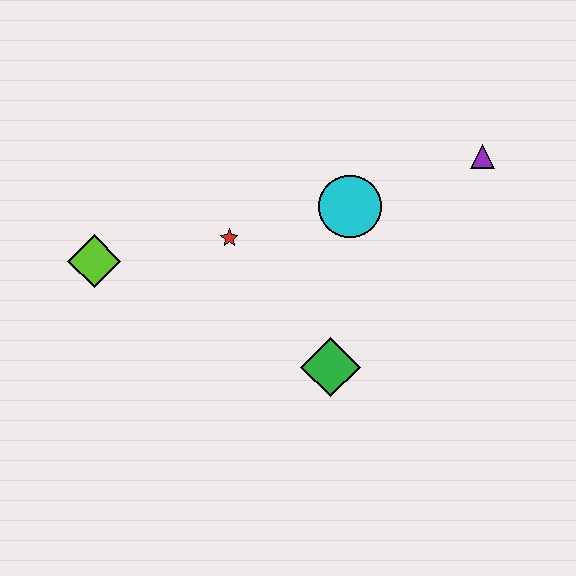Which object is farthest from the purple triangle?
The lime diamond is farthest from the purple triangle.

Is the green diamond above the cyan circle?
No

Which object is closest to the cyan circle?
The red star is closest to the cyan circle.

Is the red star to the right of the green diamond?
No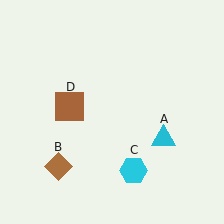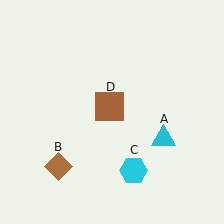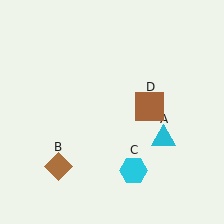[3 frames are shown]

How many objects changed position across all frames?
1 object changed position: brown square (object D).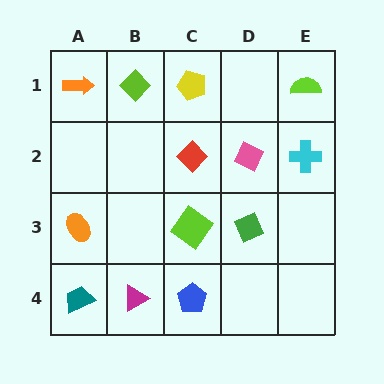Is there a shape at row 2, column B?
No, that cell is empty.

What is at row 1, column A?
An orange arrow.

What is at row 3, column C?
A lime diamond.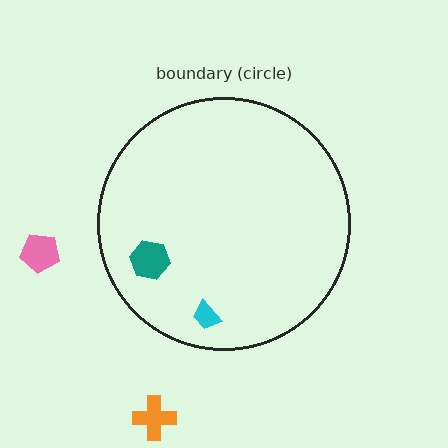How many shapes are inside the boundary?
2 inside, 2 outside.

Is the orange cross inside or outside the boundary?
Outside.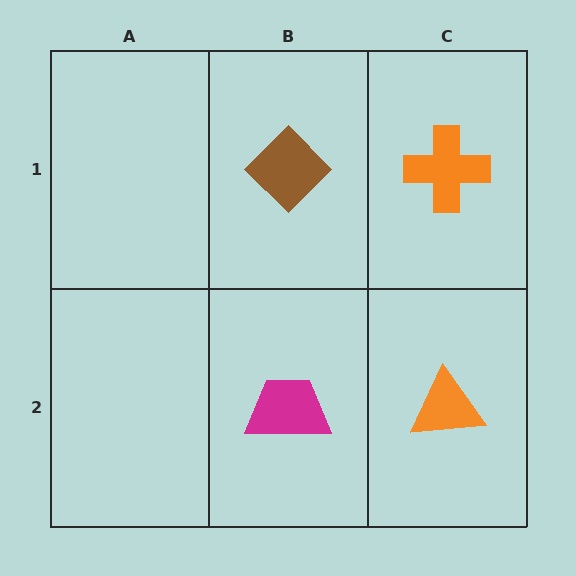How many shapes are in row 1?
2 shapes.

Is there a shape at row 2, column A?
No, that cell is empty.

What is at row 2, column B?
A magenta trapezoid.